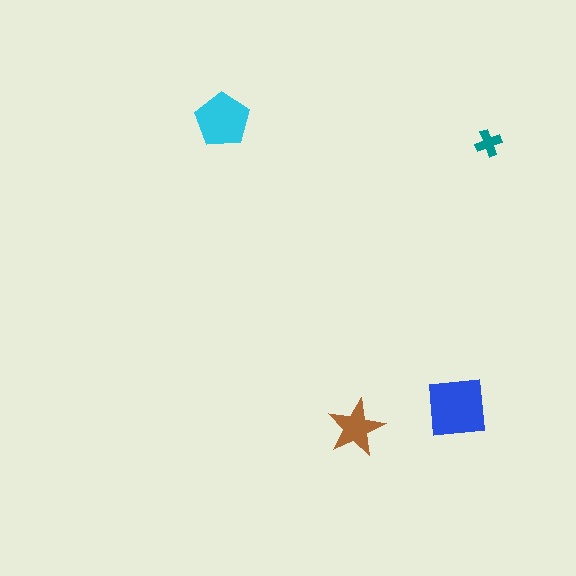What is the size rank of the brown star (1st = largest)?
3rd.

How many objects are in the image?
There are 4 objects in the image.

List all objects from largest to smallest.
The blue square, the cyan pentagon, the brown star, the teal cross.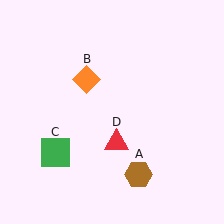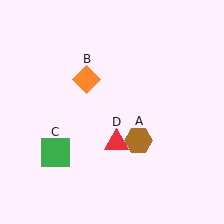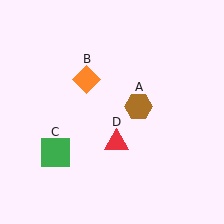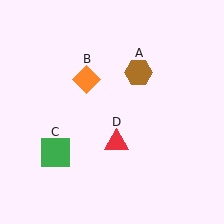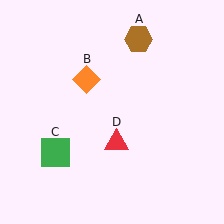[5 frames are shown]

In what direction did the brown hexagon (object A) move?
The brown hexagon (object A) moved up.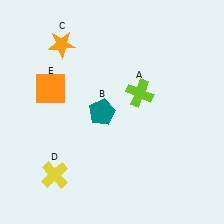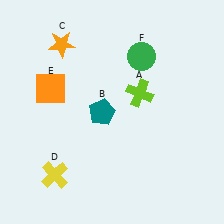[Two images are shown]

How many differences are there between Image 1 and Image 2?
There is 1 difference between the two images.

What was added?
A green circle (F) was added in Image 2.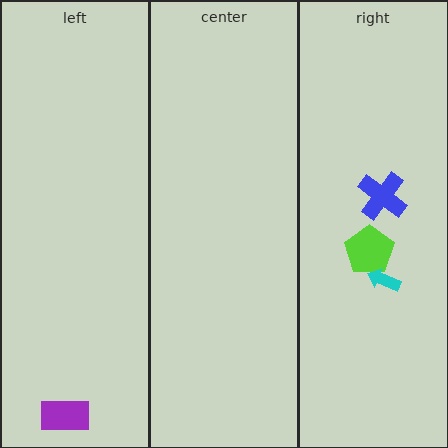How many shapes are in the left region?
1.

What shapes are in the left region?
The purple rectangle.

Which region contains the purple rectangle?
The left region.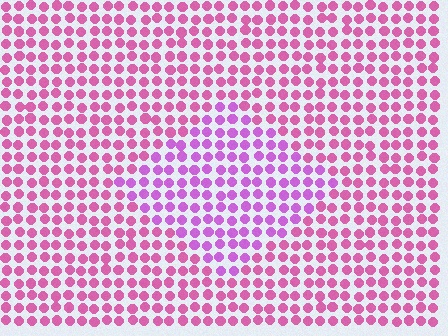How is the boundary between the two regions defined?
The boundary is defined purely by a slight shift in hue (about 30 degrees). Spacing, size, and orientation are identical on both sides.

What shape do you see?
I see a diamond.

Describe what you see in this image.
The image is filled with small pink elements in a uniform arrangement. A diamond-shaped region is visible where the elements are tinted to a slightly different hue, forming a subtle color boundary.